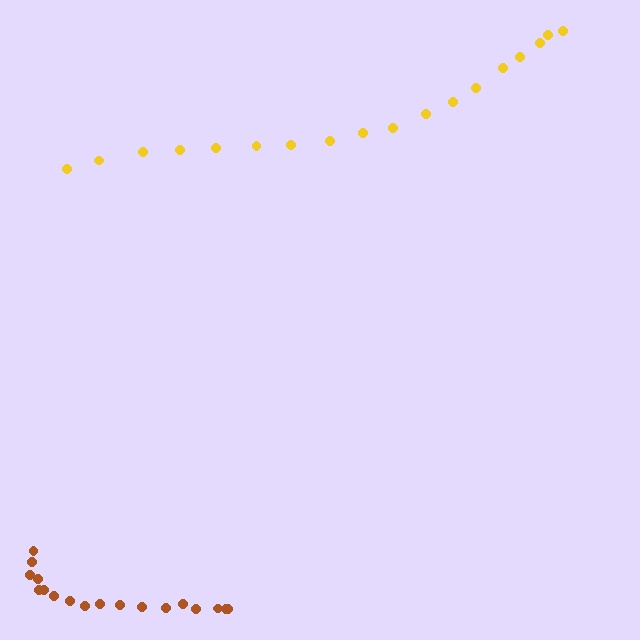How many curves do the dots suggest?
There are 2 distinct paths.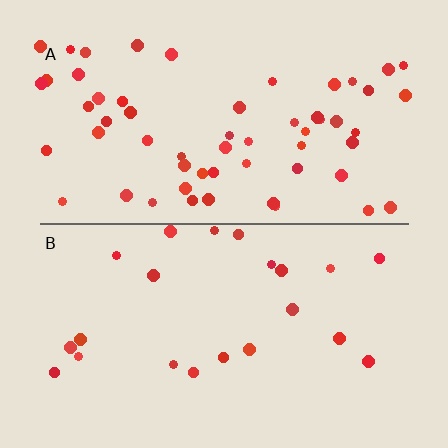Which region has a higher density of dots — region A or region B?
A (the top).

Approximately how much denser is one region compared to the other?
Approximately 2.6× — region A over region B.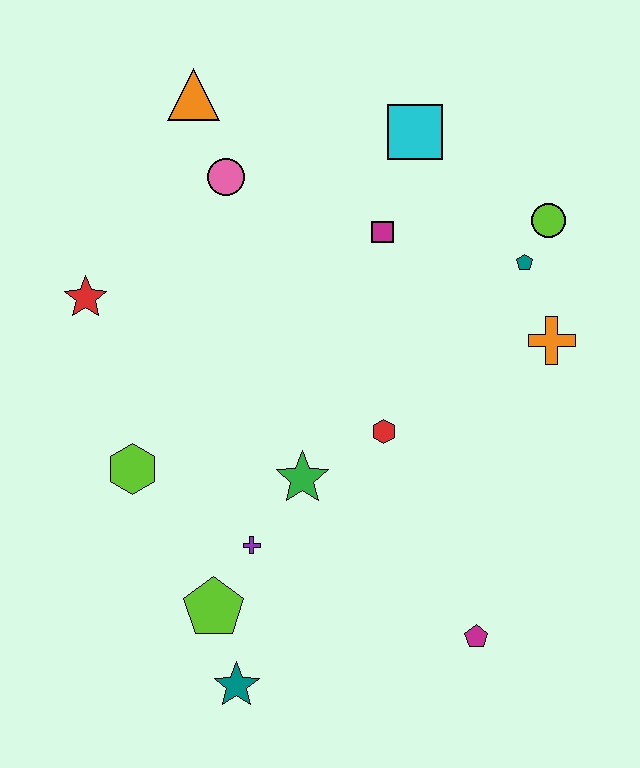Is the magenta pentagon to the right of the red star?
Yes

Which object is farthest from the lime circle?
The teal star is farthest from the lime circle.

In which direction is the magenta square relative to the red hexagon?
The magenta square is above the red hexagon.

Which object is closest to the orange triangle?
The pink circle is closest to the orange triangle.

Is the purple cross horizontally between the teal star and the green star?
Yes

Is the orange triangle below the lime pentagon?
No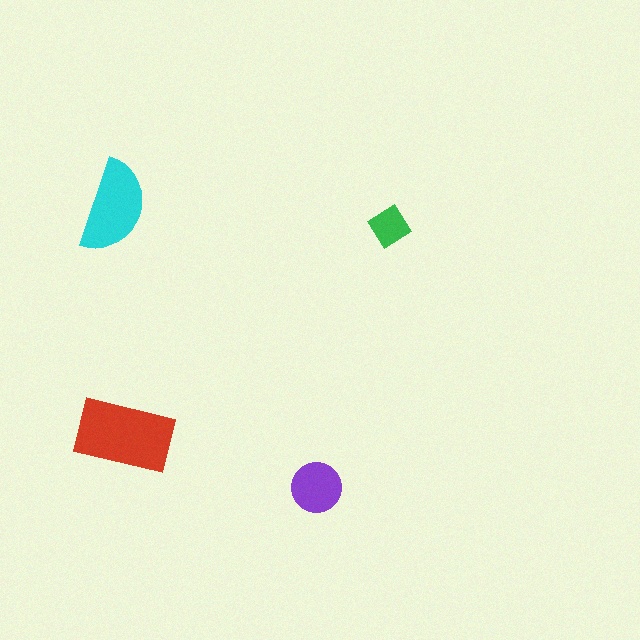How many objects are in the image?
There are 4 objects in the image.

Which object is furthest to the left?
The cyan semicircle is leftmost.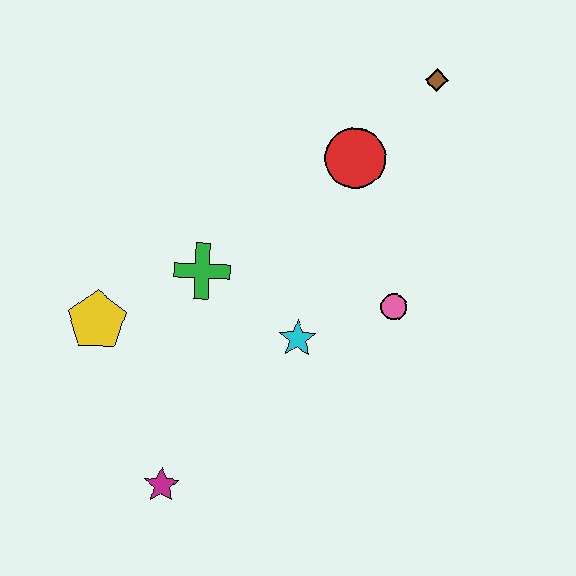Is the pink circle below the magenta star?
No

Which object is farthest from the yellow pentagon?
The brown diamond is farthest from the yellow pentagon.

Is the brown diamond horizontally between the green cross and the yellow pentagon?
No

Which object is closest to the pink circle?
The cyan star is closest to the pink circle.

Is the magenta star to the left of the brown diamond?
Yes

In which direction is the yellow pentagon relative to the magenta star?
The yellow pentagon is above the magenta star.